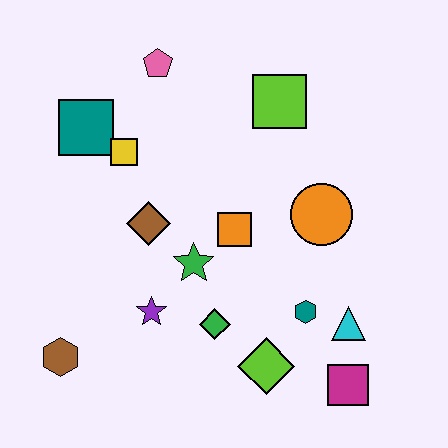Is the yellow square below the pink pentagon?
Yes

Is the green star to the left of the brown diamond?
No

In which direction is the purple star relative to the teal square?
The purple star is below the teal square.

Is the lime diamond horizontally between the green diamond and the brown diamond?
No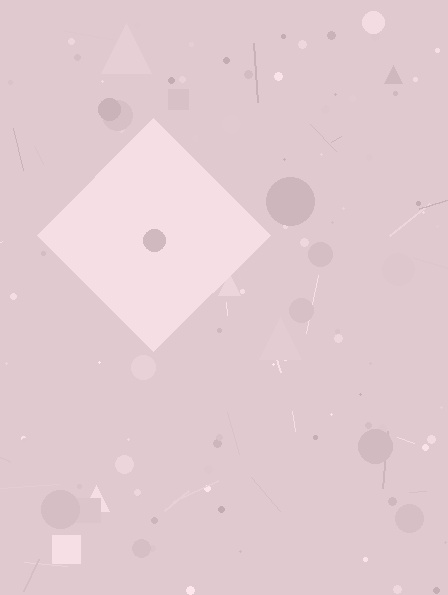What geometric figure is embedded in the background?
A diamond is embedded in the background.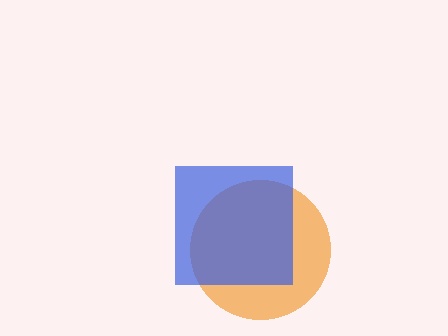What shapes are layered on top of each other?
The layered shapes are: an orange circle, a blue square.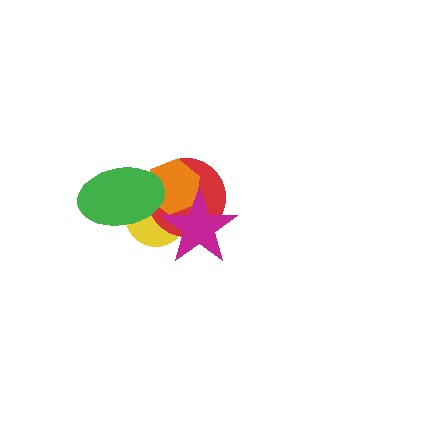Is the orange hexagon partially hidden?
Yes, it is partially covered by another shape.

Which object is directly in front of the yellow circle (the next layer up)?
The red circle is directly in front of the yellow circle.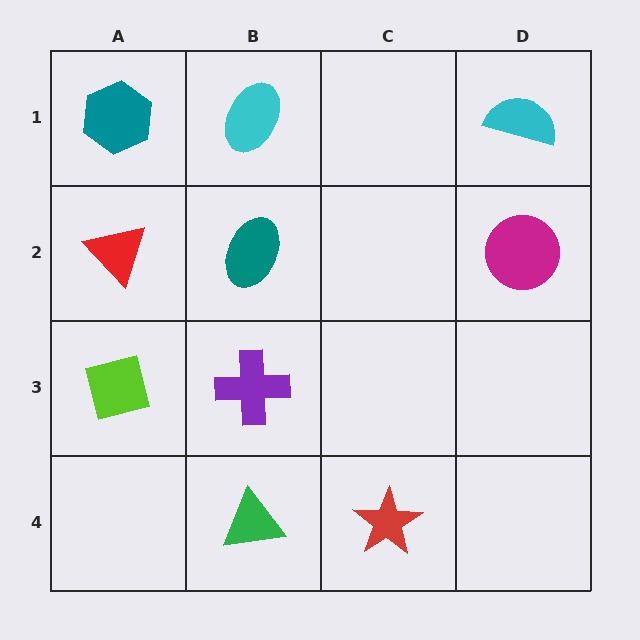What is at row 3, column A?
A lime square.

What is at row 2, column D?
A magenta circle.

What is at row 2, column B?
A teal ellipse.